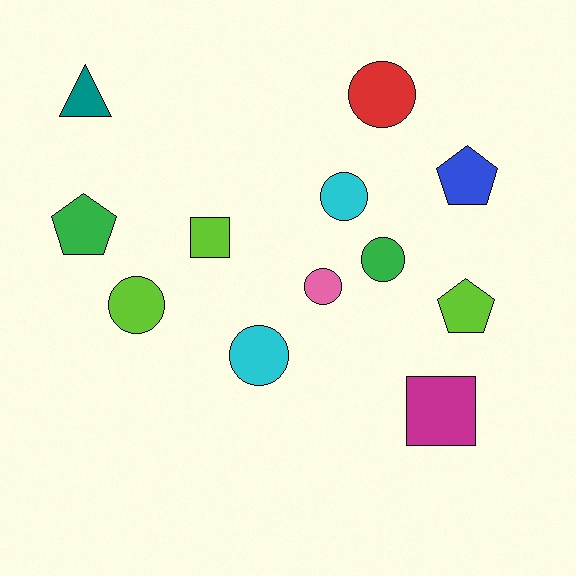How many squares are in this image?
There are 2 squares.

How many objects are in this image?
There are 12 objects.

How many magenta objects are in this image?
There is 1 magenta object.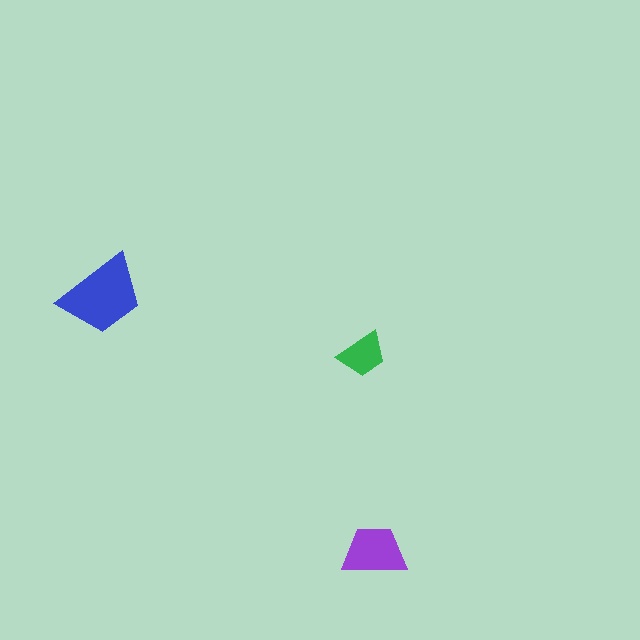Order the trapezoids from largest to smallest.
the blue one, the purple one, the green one.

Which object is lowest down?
The purple trapezoid is bottommost.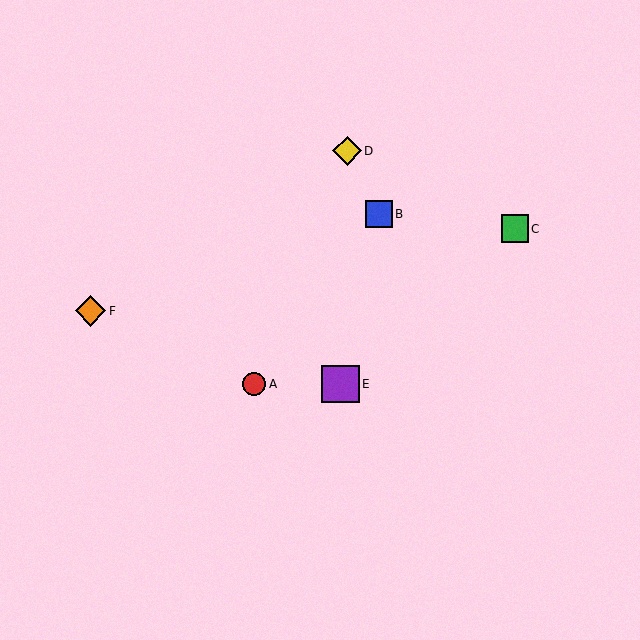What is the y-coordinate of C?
Object C is at y≈229.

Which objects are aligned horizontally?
Objects A, E are aligned horizontally.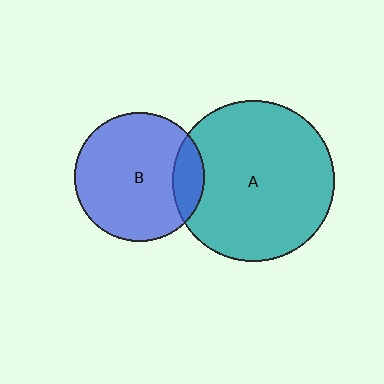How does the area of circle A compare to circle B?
Approximately 1.5 times.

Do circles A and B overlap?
Yes.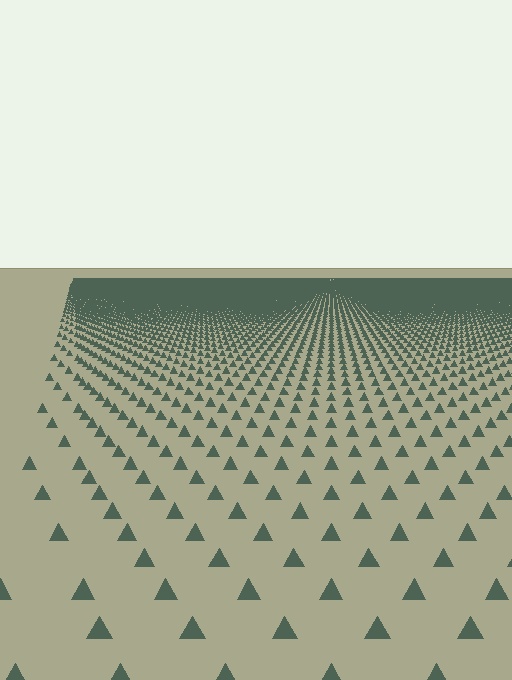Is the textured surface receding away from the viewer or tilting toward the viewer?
The surface is receding away from the viewer. Texture elements get smaller and denser toward the top.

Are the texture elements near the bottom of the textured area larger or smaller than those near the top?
Larger. Near the bottom, elements are closer to the viewer and appear at a bigger on-screen size.